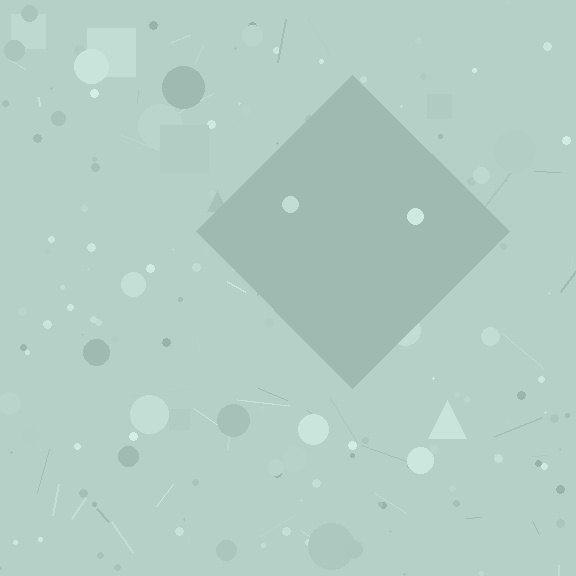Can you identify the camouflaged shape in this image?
The camouflaged shape is a diamond.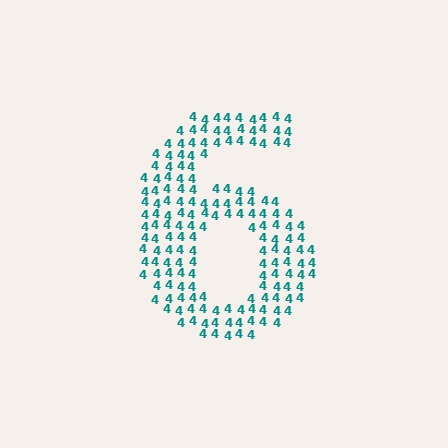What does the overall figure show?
The overall figure shows the digit 6.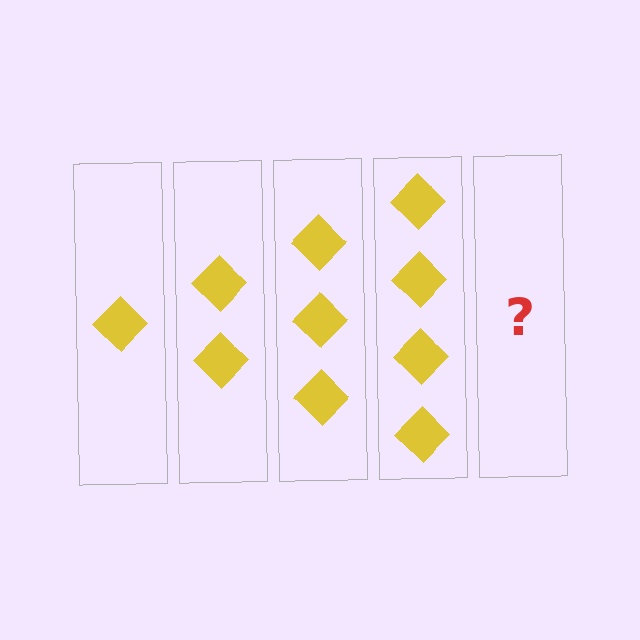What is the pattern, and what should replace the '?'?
The pattern is that each step adds one more diamond. The '?' should be 5 diamonds.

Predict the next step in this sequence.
The next step is 5 diamonds.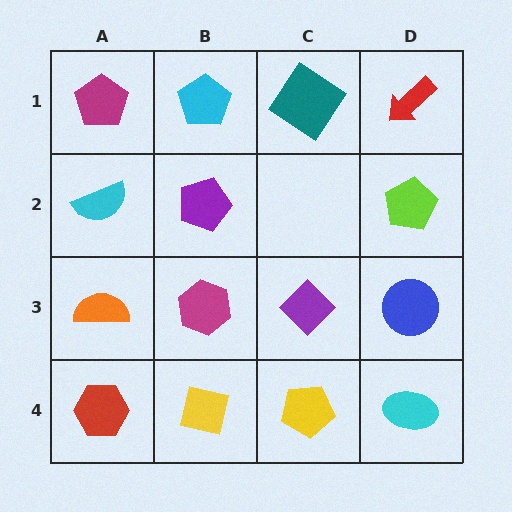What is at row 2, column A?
A cyan semicircle.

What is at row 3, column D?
A blue circle.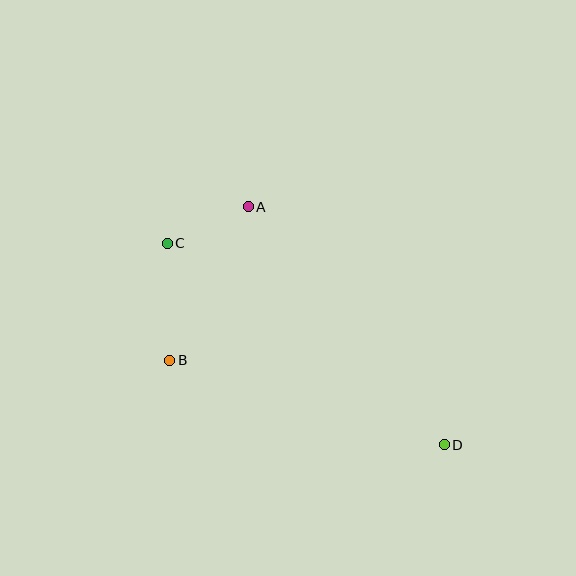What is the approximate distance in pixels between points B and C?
The distance between B and C is approximately 117 pixels.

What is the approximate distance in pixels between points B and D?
The distance between B and D is approximately 287 pixels.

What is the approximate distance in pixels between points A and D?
The distance between A and D is approximately 308 pixels.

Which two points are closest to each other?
Points A and C are closest to each other.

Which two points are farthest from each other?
Points C and D are farthest from each other.